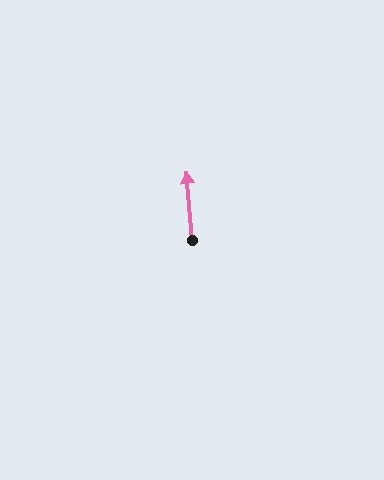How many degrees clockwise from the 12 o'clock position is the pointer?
Approximately 355 degrees.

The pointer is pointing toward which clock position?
Roughly 12 o'clock.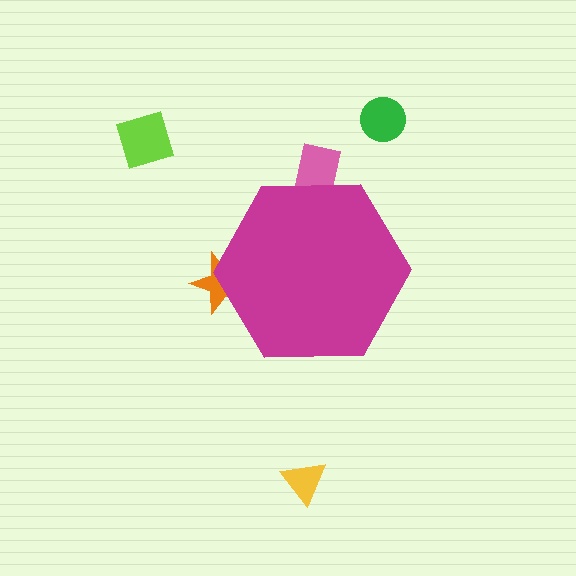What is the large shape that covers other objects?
A magenta hexagon.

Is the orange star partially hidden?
Yes, the orange star is partially hidden behind the magenta hexagon.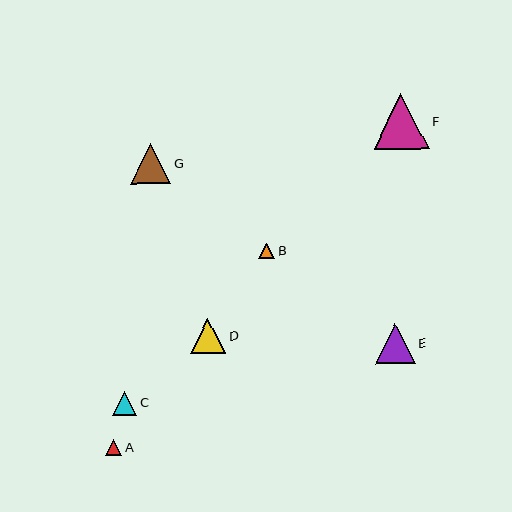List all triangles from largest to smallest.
From largest to smallest: F, G, E, D, C, A, B.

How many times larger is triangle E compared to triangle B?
Triangle E is approximately 2.5 times the size of triangle B.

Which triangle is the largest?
Triangle F is the largest with a size of approximately 56 pixels.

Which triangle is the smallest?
Triangle B is the smallest with a size of approximately 16 pixels.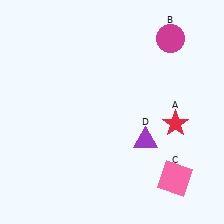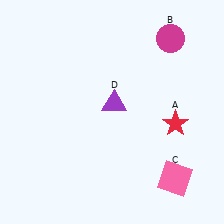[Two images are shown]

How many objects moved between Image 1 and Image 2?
1 object moved between the two images.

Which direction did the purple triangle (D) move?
The purple triangle (D) moved up.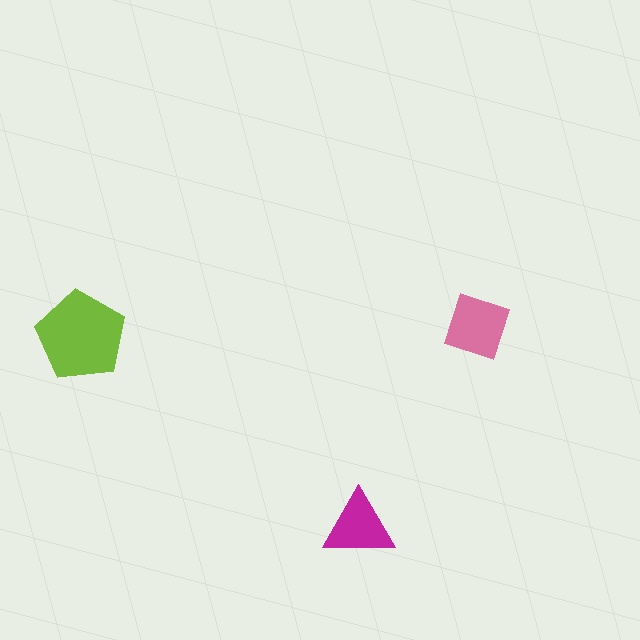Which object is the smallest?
The magenta triangle.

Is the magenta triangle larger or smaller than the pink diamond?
Smaller.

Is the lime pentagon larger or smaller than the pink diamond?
Larger.